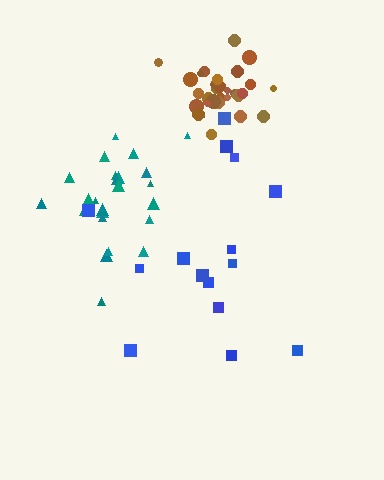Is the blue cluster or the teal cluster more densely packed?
Teal.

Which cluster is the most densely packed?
Brown.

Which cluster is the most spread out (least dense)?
Blue.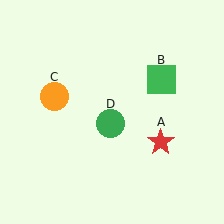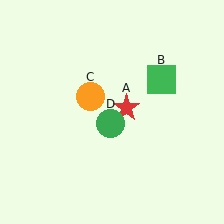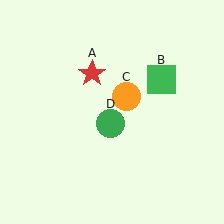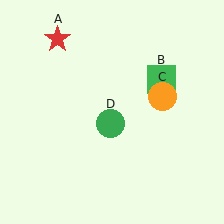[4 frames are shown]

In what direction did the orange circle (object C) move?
The orange circle (object C) moved right.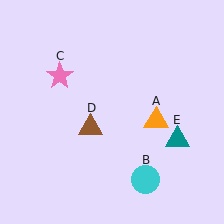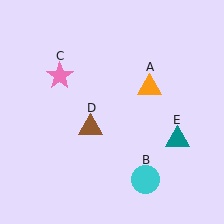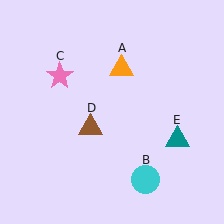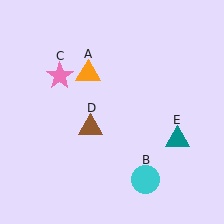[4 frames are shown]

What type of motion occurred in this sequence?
The orange triangle (object A) rotated counterclockwise around the center of the scene.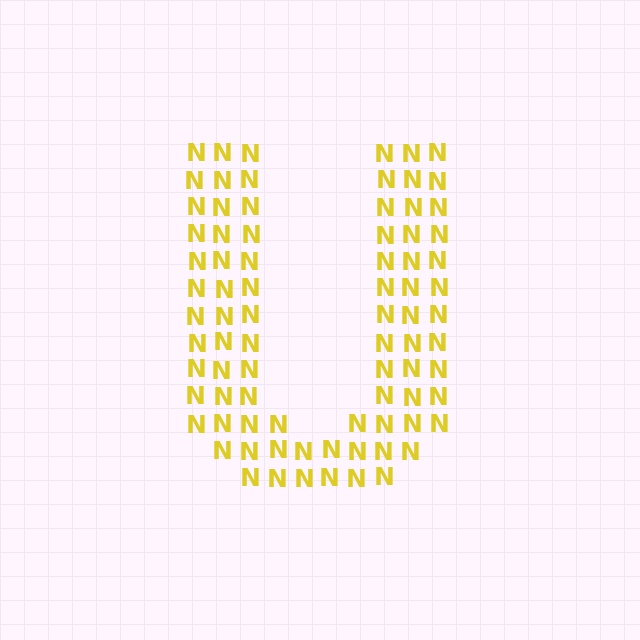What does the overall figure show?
The overall figure shows the letter U.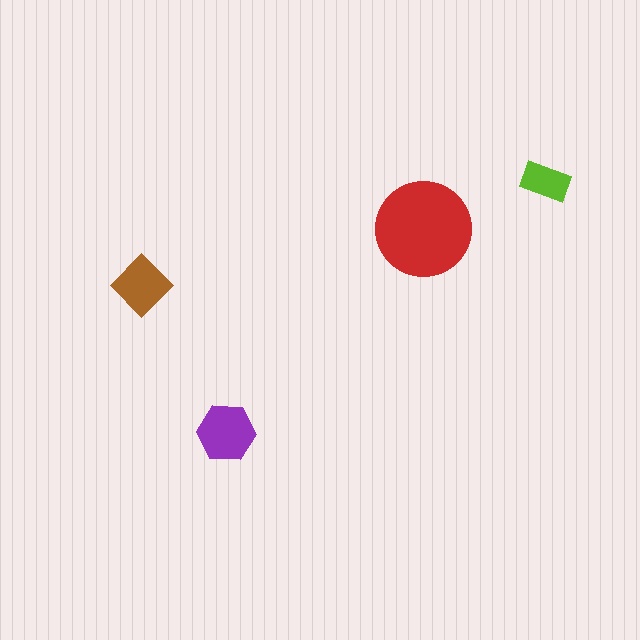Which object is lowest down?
The purple hexagon is bottommost.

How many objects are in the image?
There are 4 objects in the image.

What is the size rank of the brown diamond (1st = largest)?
3rd.